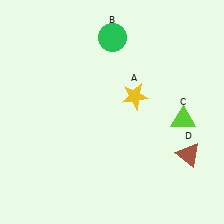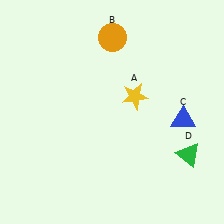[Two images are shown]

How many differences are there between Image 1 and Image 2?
There are 3 differences between the two images.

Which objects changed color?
B changed from green to orange. C changed from lime to blue. D changed from brown to green.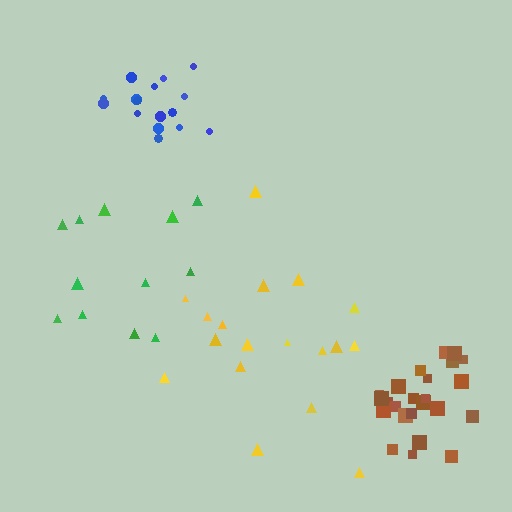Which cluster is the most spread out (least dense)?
Yellow.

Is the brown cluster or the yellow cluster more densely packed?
Brown.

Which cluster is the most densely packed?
Brown.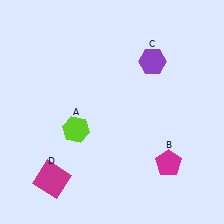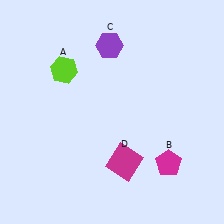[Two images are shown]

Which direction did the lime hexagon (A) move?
The lime hexagon (A) moved up.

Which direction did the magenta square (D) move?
The magenta square (D) moved right.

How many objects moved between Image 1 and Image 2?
3 objects moved between the two images.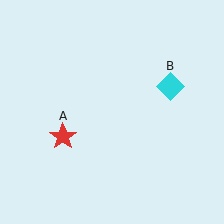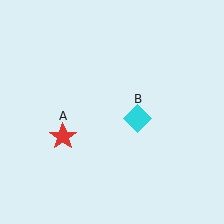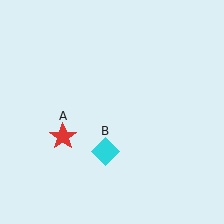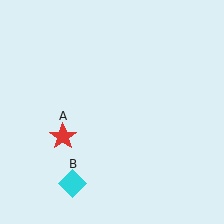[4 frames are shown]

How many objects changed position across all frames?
1 object changed position: cyan diamond (object B).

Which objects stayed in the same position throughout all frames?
Red star (object A) remained stationary.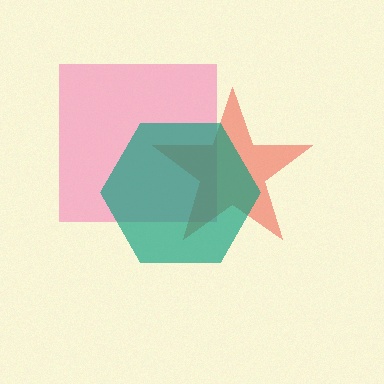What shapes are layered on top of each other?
The layered shapes are: a pink square, a red star, a teal hexagon.